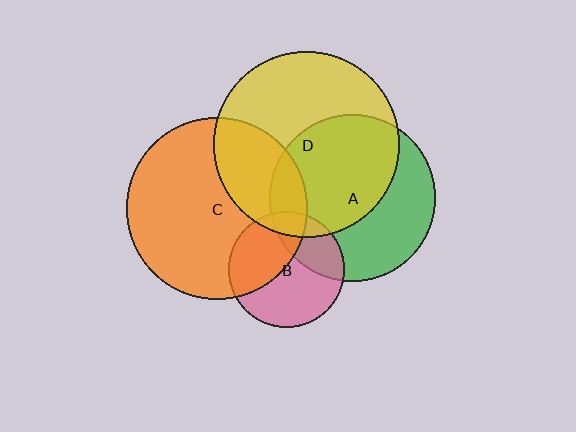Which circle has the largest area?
Circle D (yellow).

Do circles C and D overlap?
Yes.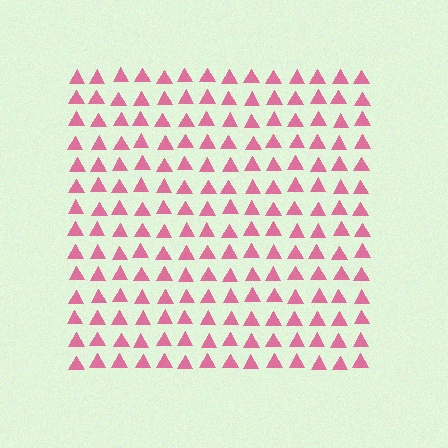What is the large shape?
The large shape is a square.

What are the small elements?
The small elements are triangles.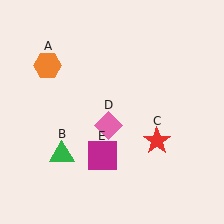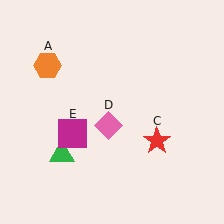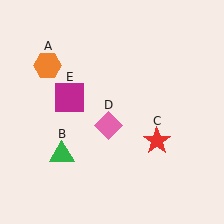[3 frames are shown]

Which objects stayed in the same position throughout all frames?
Orange hexagon (object A) and green triangle (object B) and red star (object C) and pink diamond (object D) remained stationary.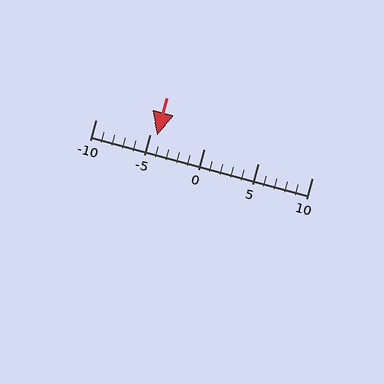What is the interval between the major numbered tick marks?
The major tick marks are spaced 5 units apart.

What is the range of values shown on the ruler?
The ruler shows values from -10 to 10.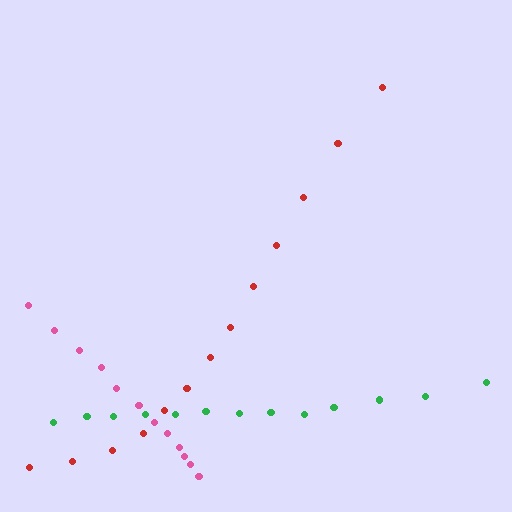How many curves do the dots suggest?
There are 3 distinct paths.